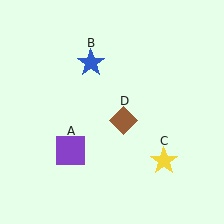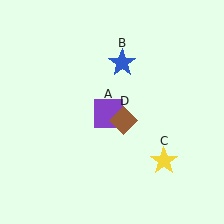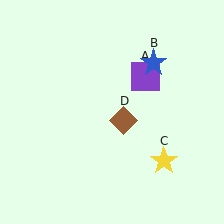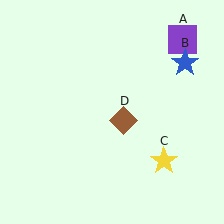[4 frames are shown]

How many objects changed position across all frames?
2 objects changed position: purple square (object A), blue star (object B).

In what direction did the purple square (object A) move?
The purple square (object A) moved up and to the right.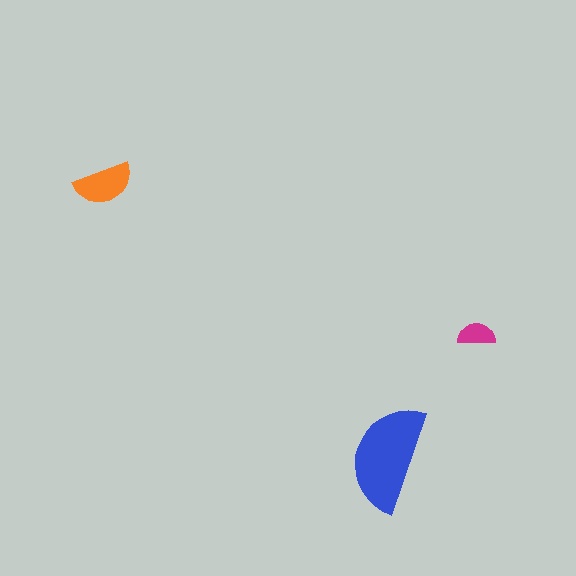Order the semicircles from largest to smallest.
the blue one, the orange one, the magenta one.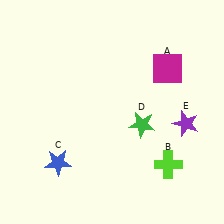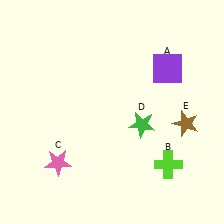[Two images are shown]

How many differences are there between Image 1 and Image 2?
There are 3 differences between the two images.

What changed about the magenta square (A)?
In Image 1, A is magenta. In Image 2, it changed to purple.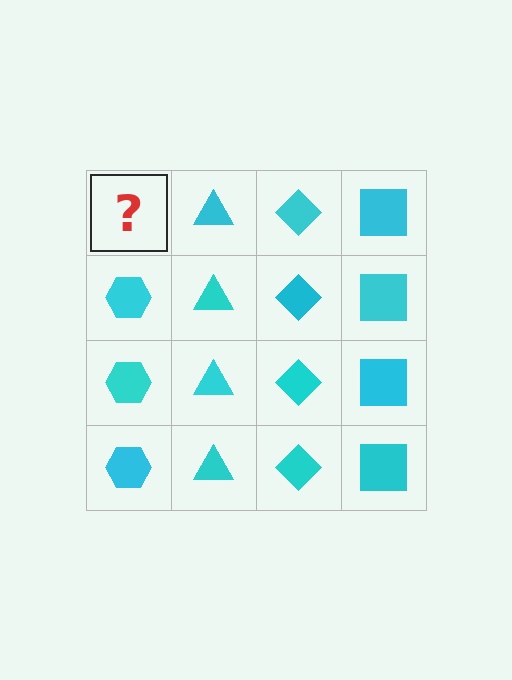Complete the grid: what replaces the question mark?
The question mark should be replaced with a cyan hexagon.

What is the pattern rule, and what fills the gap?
The rule is that each column has a consistent shape. The gap should be filled with a cyan hexagon.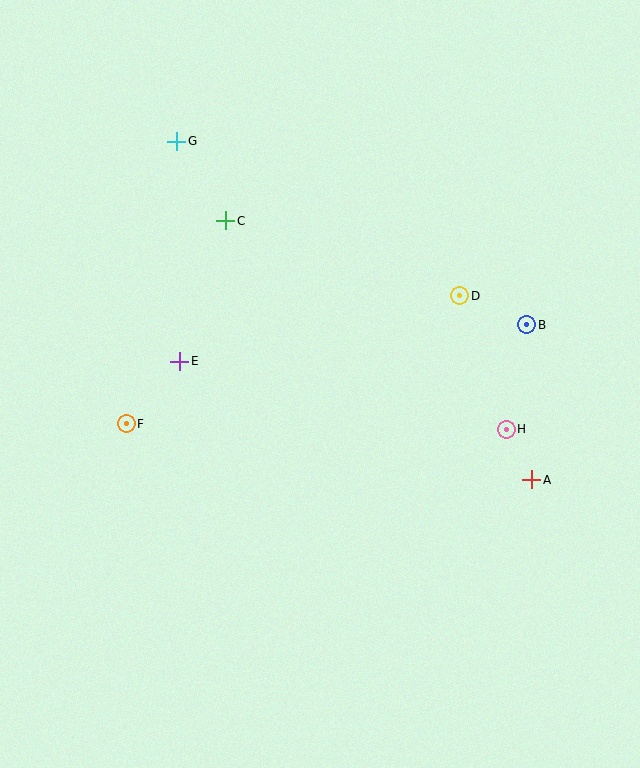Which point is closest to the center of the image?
Point E at (180, 361) is closest to the center.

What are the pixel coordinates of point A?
Point A is at (532, 480).